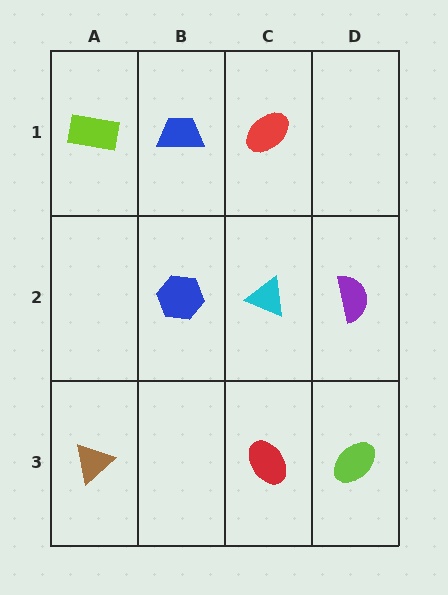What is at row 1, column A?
A lime rectangle.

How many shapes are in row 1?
3 shapes.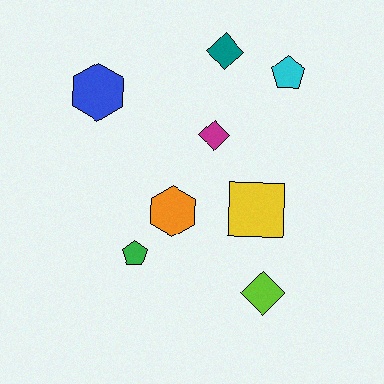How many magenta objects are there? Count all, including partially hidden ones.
There is 1 magenta object.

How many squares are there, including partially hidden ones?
There is 1 square.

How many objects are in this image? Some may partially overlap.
There are 8 objects.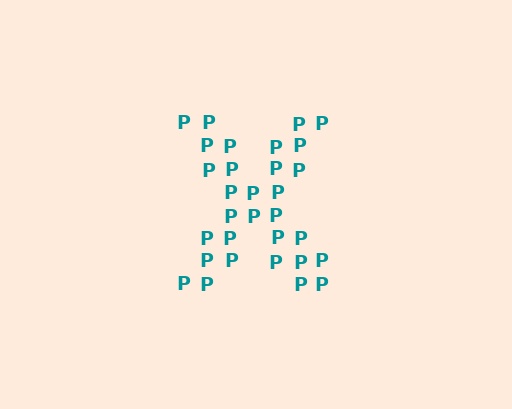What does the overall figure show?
The overall figure shows the letter X.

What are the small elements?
The small elements are letter P's.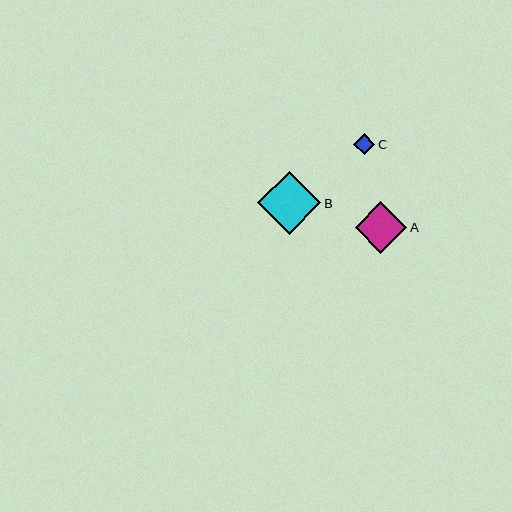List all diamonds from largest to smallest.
From largest to smallest: B, A, C.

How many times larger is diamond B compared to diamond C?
Diamond B is approximately 3.0 times the size of diamond C.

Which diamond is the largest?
Diamond B is the largest with a size of approximately 63 pixels.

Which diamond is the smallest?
Diamond C is the smallest with a size of approximately 21 pixels.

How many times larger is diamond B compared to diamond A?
Diamond B is approximately 1.2 times the size of diamond A.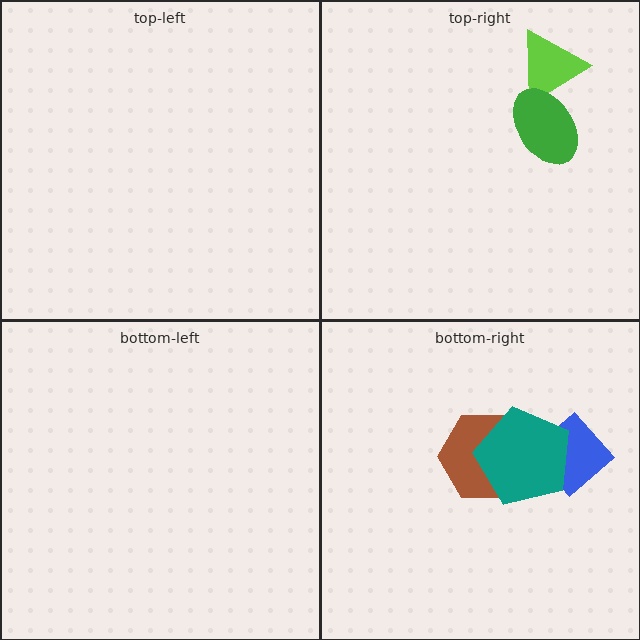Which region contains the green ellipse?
The top-right region.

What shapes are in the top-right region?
The lime triangle, the green ellipse.